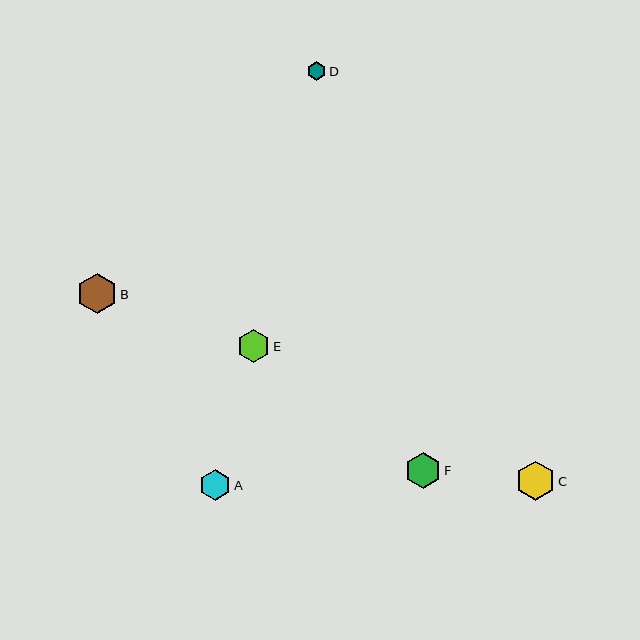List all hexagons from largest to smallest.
From largest to smallest: B, C, F, E, A, D.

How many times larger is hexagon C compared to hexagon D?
Hexagon C is approximately 2.1 times the size of hexagon D.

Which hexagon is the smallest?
Hexagon D is the smallest with a size of approximately 19 pixels.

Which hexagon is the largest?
Hexagon B is the largest with a size of approximately 40 pixels.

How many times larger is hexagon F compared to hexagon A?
Hexagon F is approximately 1.2 times the size of hexagon A.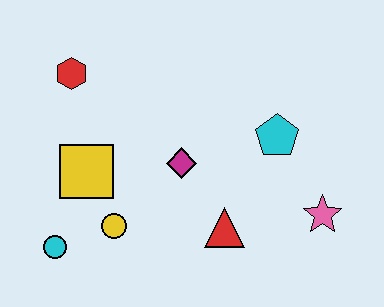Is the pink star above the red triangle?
Yes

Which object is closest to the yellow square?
The yellow circle is closest to the yellow square.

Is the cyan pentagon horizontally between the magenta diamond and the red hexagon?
No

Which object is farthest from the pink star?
The red hexagon is farthest from the pink star.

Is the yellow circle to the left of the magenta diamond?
Yes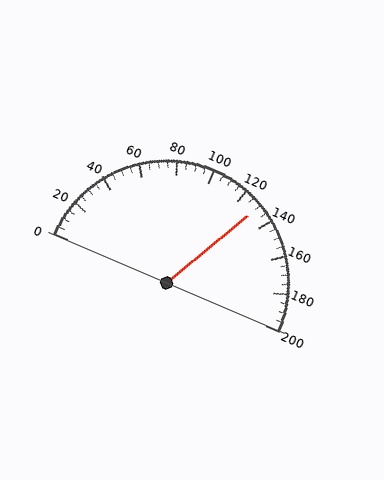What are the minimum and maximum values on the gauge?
The gauge ranges from 0 to 200.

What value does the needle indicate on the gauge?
The needle indicates approximately 130.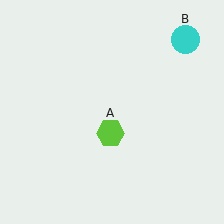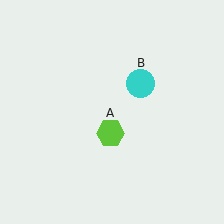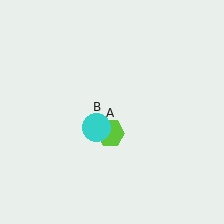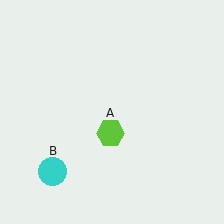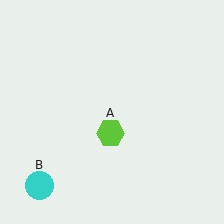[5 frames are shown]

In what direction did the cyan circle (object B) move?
The cyan circle (object B) moved down and to the left.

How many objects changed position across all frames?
1 object changed position: cyan circle (object B).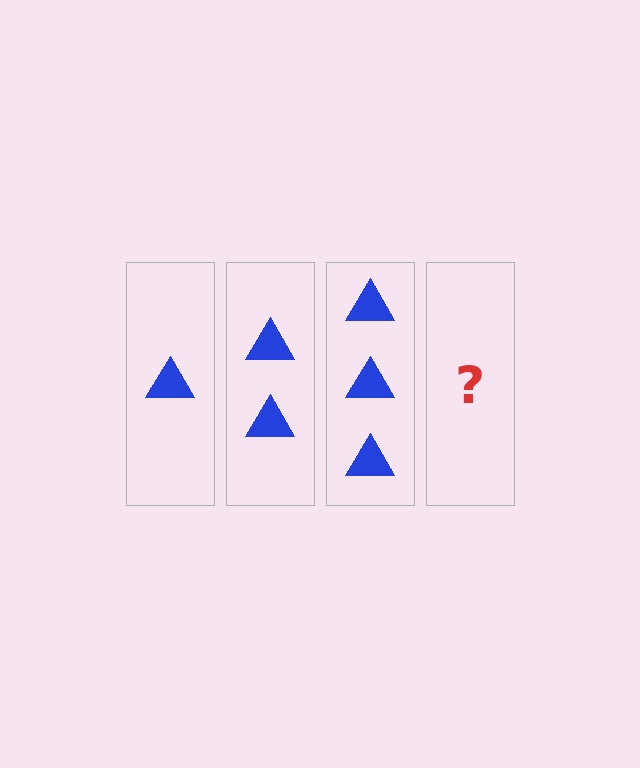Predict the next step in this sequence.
The next step is 4 triangles.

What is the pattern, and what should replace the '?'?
The pattern is that each step adds one more triangle. The '?' should be 4 triangles.